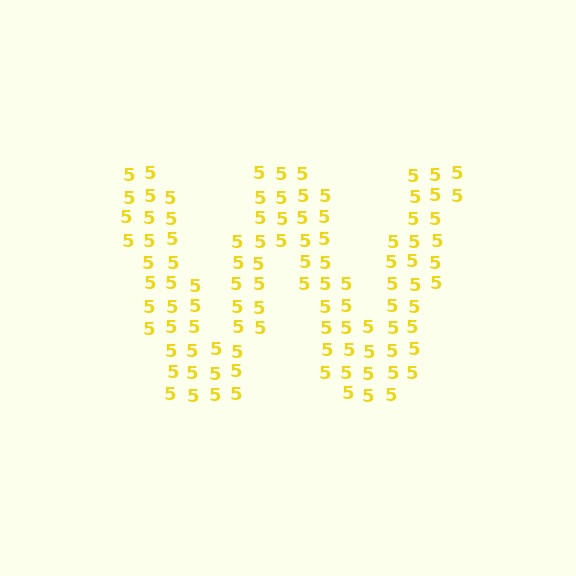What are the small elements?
The small elements are digit 5's.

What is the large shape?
The large shape is the letter W.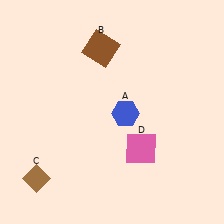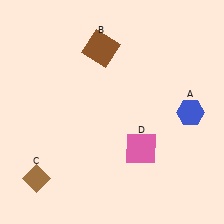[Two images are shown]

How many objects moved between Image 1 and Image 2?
1 object moved between the two images.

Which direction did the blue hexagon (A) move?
The blue hexagon (A) moved right.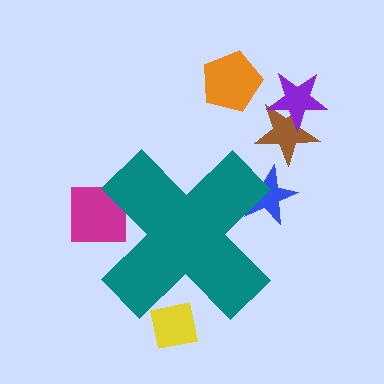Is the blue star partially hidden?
Yes, the blue star is partially hidden behind the teal cross.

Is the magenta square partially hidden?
Yes, the magenta square is partially hidden behind the teal cross.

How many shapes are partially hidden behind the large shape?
3 shapes are partially hidden.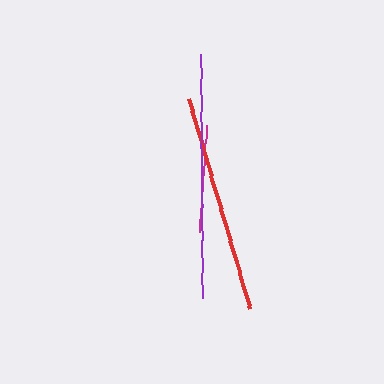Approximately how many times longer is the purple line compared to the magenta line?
The purple line is approximately 2.3 times the length of the magenta line.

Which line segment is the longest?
The purple line is the longest at approximately 244 pixels.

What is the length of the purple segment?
The purple segment is approximately 244 pixels long.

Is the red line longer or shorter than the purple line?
The purple line is longer than the red line.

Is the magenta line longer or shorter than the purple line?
The purple line is longer than the magenta line.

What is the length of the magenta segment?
The magenta segment is approximately 107 pixels long.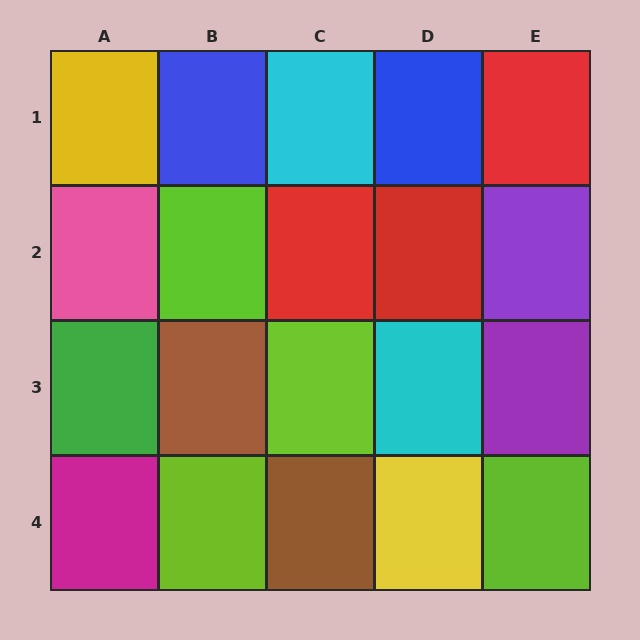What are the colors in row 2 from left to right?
Pink, lime, red, red, purple.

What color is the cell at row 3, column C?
Lime.